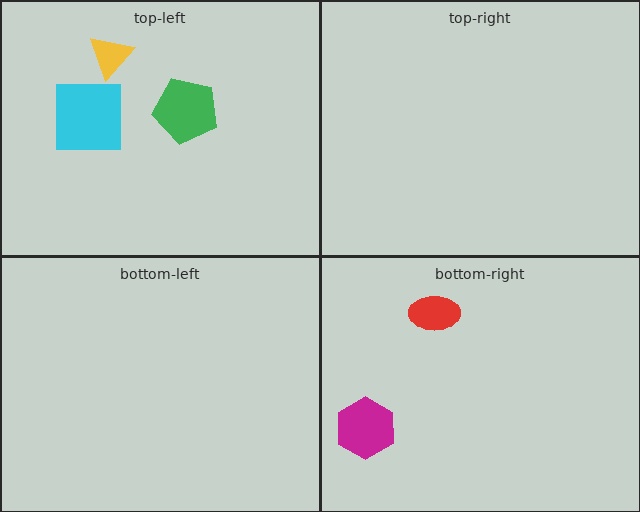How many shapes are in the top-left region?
3.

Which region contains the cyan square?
The top-left region.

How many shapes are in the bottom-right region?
2.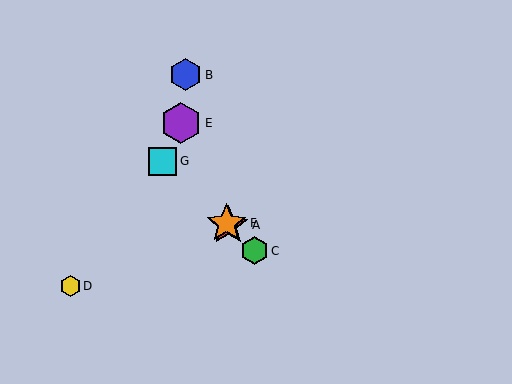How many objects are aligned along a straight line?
4 objects (A, C, F, G) are aligned along a straight line.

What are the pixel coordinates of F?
Object F is at (226, 223).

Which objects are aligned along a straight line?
Objects A, C, F, G are aligned along a straight line.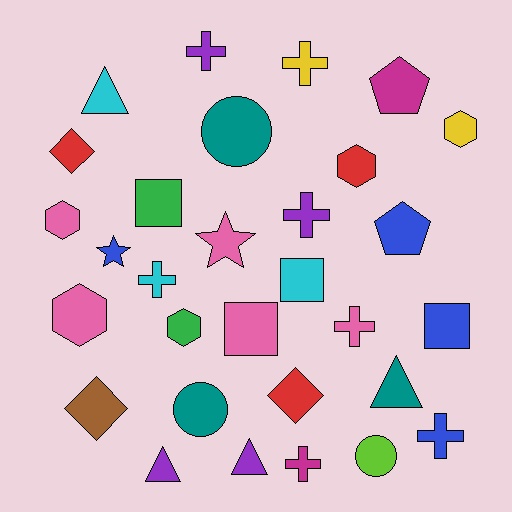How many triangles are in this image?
There are 4 triangles.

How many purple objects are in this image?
There are 4 purple objects.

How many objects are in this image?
There are 30 objects.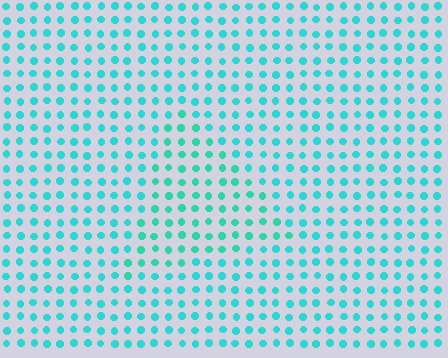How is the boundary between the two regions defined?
The boundary is defined purely by a slight shift in hue (about 16 degrees). Spacing, size, and orientation are identical on both sides.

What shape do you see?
I see a triangle.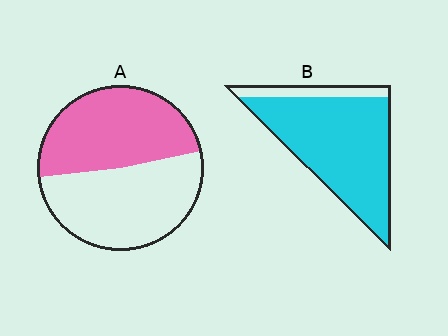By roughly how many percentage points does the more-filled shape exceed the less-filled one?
By roughly 40 percentage points (B over A).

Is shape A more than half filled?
Roughly half.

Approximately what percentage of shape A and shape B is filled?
A is approximately 50% and B is approximately 85%.